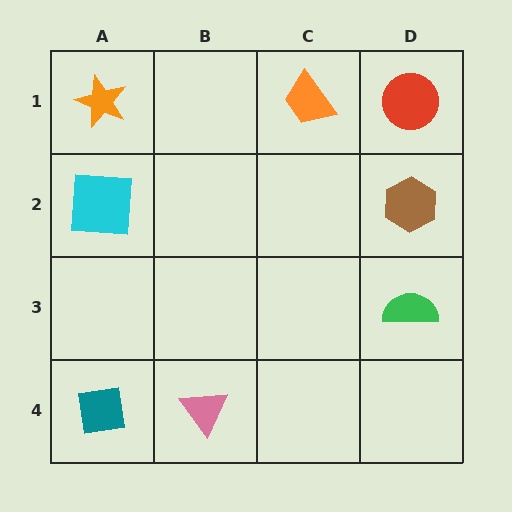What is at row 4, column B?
A pink triangle.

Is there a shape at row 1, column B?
No, that cell is empty.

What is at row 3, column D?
A green semicircle.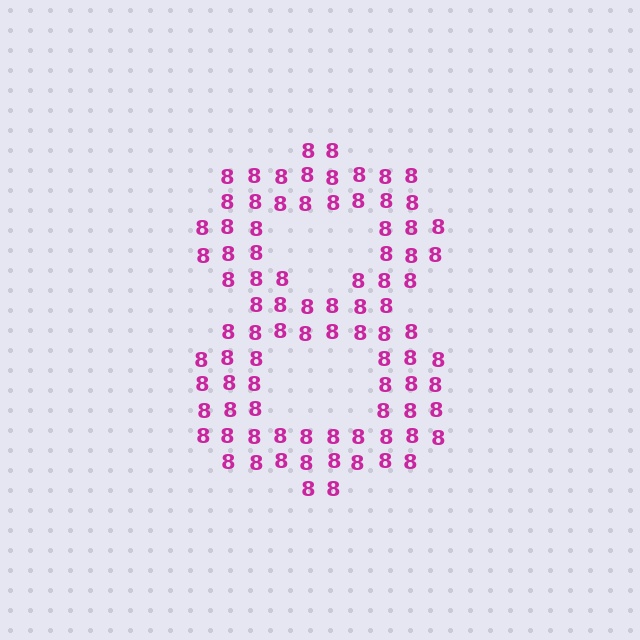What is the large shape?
The large shape is the digit 8.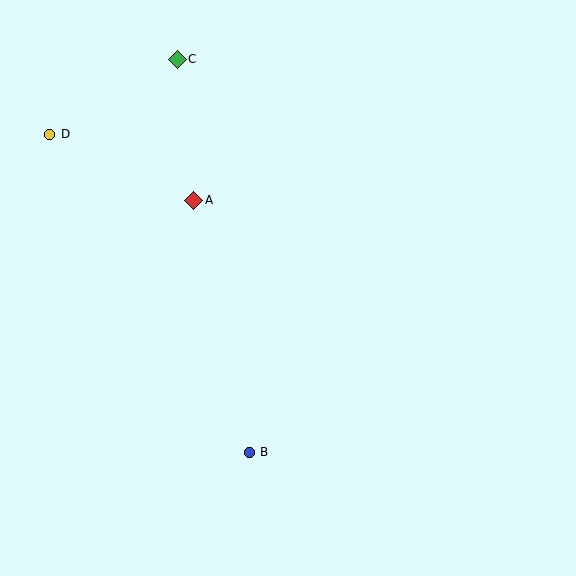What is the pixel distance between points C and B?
The distance between C and B is 399 pixels.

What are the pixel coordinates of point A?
Point A is at (194, 200).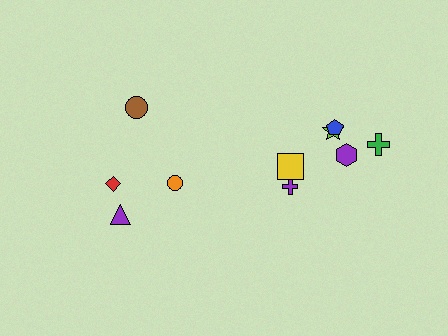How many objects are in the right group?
There are 6 objects.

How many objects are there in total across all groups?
There are 10 objects.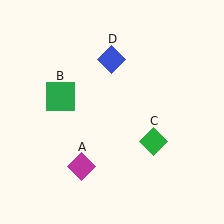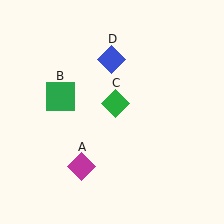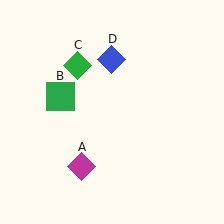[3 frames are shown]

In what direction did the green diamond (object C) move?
The green diamond (object C) moved up and to the left.